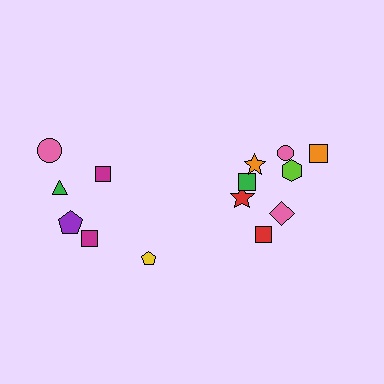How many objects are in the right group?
There are 8 objects.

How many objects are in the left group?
There are 6 objects.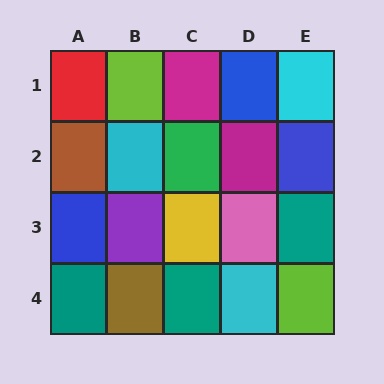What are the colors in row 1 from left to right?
Red, lime, magenta, blue, cyan.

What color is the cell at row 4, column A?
Teal.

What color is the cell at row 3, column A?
Blue.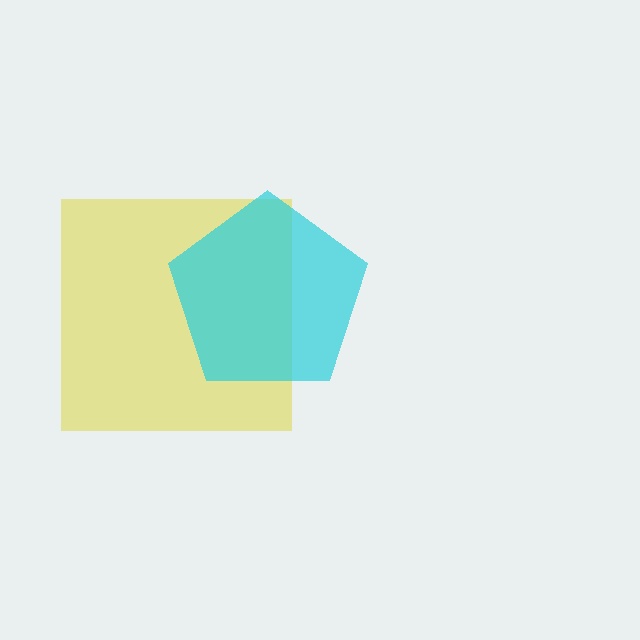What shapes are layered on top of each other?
The layered shapes are: a yellow square, a cyan pentagon.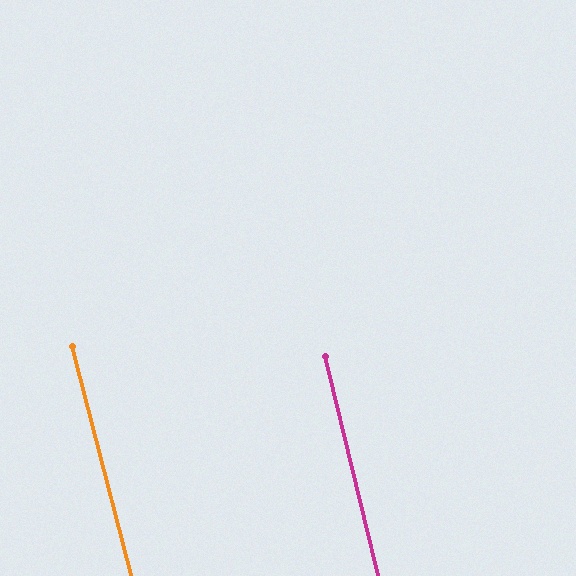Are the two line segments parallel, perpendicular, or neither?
Parallel — their directions differ by only 0.8°.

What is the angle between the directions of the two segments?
Approximately 1 degree.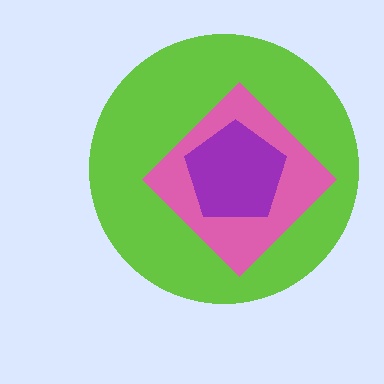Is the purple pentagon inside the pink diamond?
Yes.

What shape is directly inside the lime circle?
The pink diamond.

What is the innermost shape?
The purple pentagon.